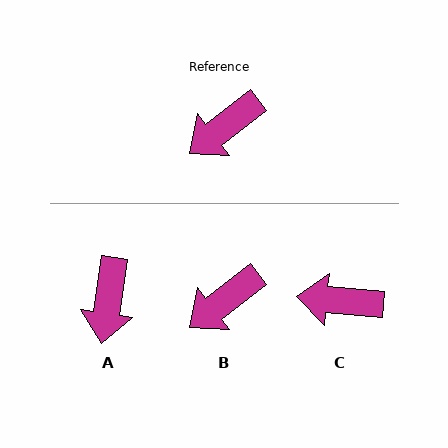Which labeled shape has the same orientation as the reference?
B.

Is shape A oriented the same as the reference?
No, it is off by about 44 degrees.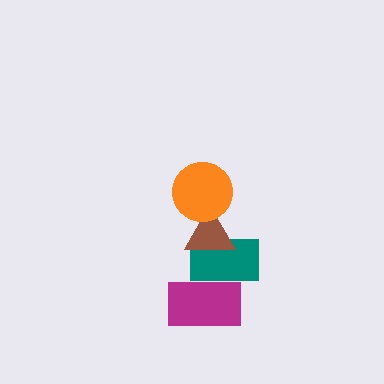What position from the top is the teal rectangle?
The teal rectangle is 3rd from the top.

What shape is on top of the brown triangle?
The orange circle is on top of the brown triangle.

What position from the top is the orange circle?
The orange circle is 1st from the top.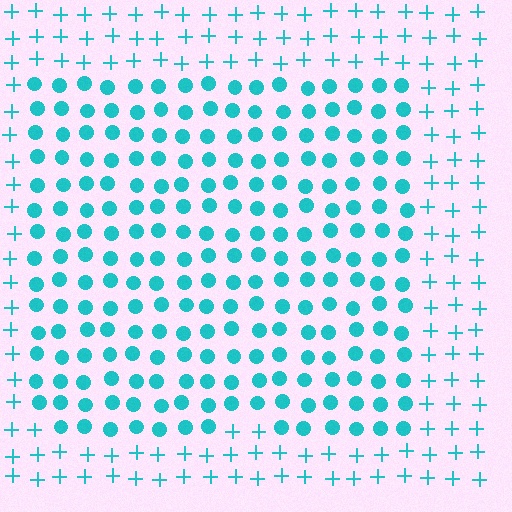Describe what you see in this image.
The image is filled with small cyan elements arranged in a uniform grid. A rectangle-shaped region contains circles, while the surrounding area contains plus signs. The boundary is defined purely by the change in element shape.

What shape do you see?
I see a rectangle.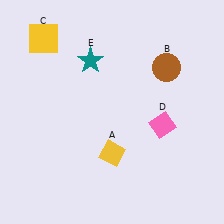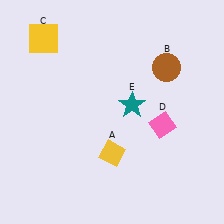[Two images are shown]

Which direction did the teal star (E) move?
The teal star (E) moved down.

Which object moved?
The teal star (E) moved down.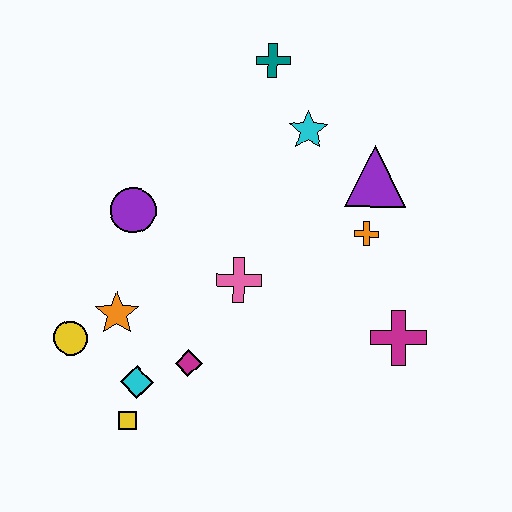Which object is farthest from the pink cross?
The teal cross is farthest from the pink cross.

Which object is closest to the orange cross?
The purple triangle is closest to the orange cross.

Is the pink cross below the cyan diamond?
No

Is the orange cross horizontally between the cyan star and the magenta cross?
Yes